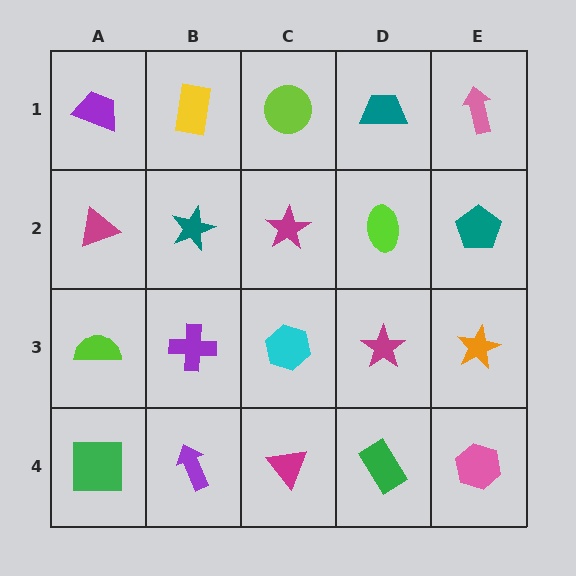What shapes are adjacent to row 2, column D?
A teal trapezoid (row 1, column D), a magenta star (row 3, column D), a magenta star (row 2, column C), a teal pentagon (row 2, column E).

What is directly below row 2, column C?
A cyan hexagon.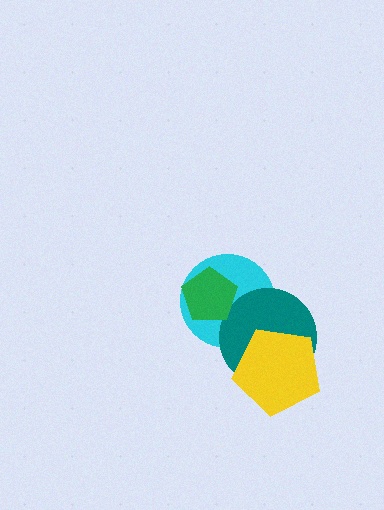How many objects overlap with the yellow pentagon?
1 object overlaps with the yellow pentagon.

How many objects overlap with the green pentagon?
1 object overlaps with the green pentagon.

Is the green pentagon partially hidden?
No, no other shape covers it.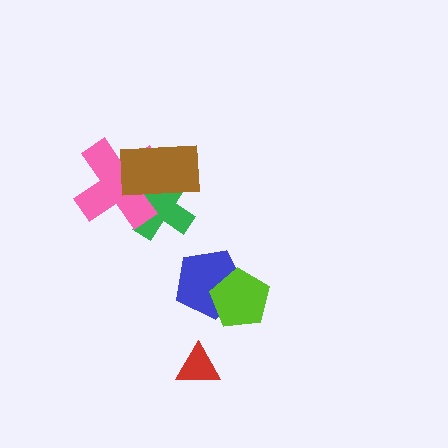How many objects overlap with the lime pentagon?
1 object overlaps with the lime pentagon.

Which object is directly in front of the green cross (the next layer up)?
The pink cross is directly in front of the green cross.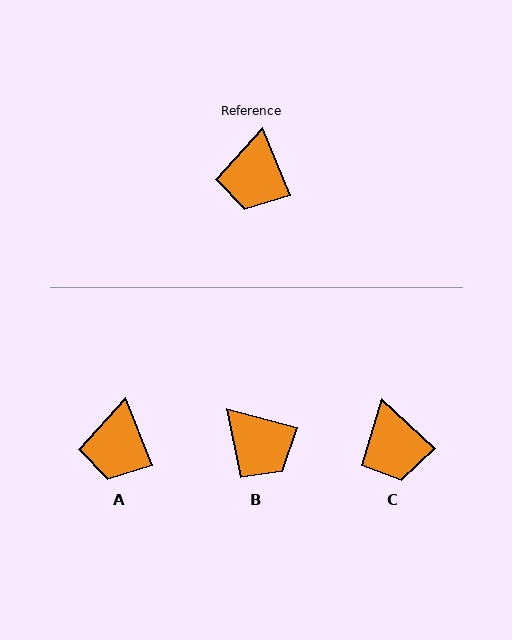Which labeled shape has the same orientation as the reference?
A.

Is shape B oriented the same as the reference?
No, it is off by about 54 degrees.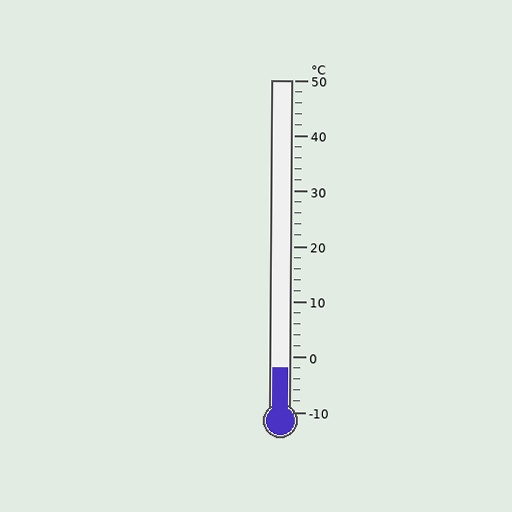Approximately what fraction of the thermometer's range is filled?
The thermometer is filled to approximately 15% of its range.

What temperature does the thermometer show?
The thermometer shows approximately -2°C.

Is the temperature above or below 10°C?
The temperature is below 10°C.